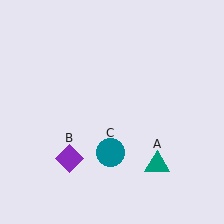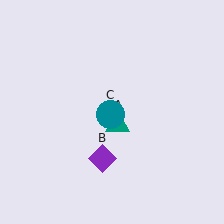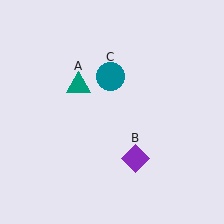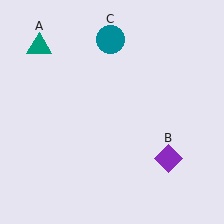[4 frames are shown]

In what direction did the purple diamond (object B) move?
The purple diamond (object B) moved right.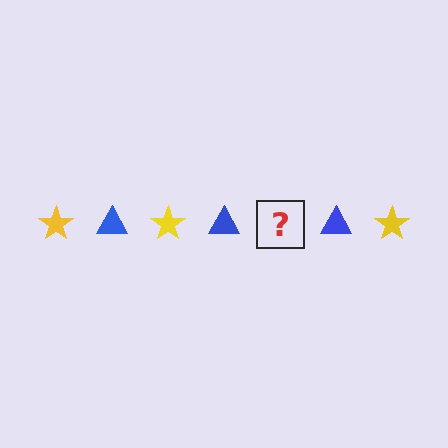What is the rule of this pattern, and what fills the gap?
The rule is that the pattern alternates between yellow star and blue triangle. The gap should be filled with a yellow star.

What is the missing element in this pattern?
The missing element is a yellow star.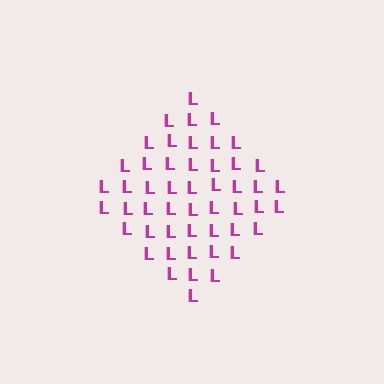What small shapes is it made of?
It is made of small letter L's.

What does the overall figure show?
The overall figure shows a diamond.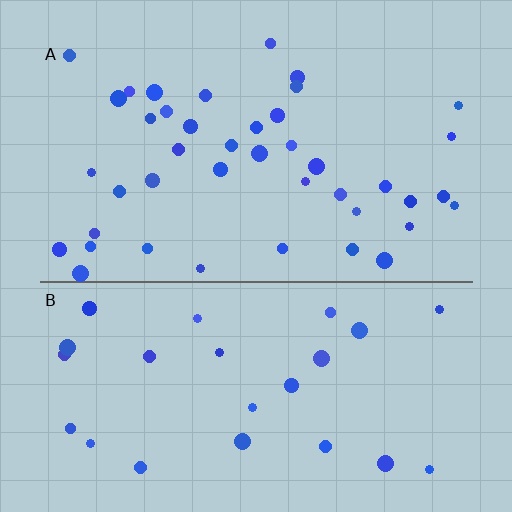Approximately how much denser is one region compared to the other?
Approximately 1.7× — region A over region B.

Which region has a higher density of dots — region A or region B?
A (the top).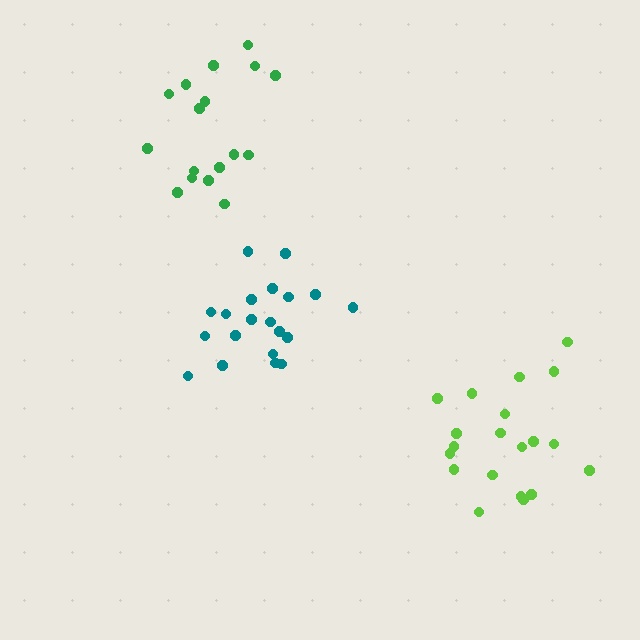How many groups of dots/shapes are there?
There are 3 groups.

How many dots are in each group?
Group 1: 17 dots, Group 2: 20 dots, Group 3: 20 dots (57 total).